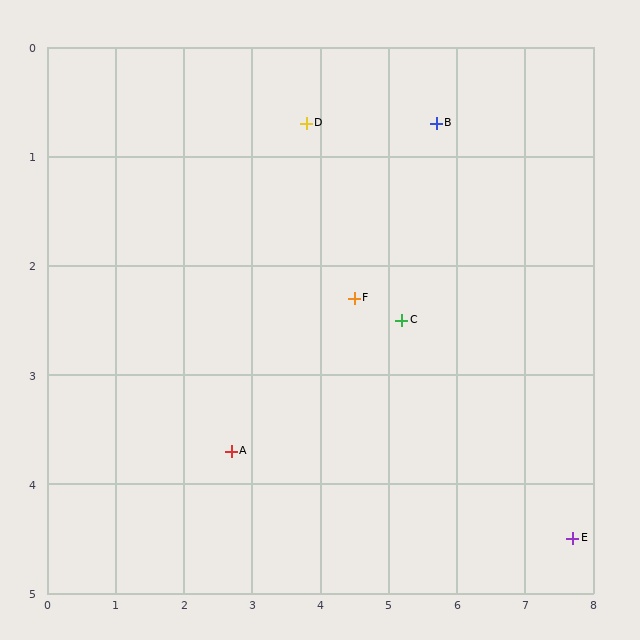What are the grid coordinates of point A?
Point A is at approximately (2.7, 3.7).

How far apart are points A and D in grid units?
Points A and D are about 3.2 grid units apart.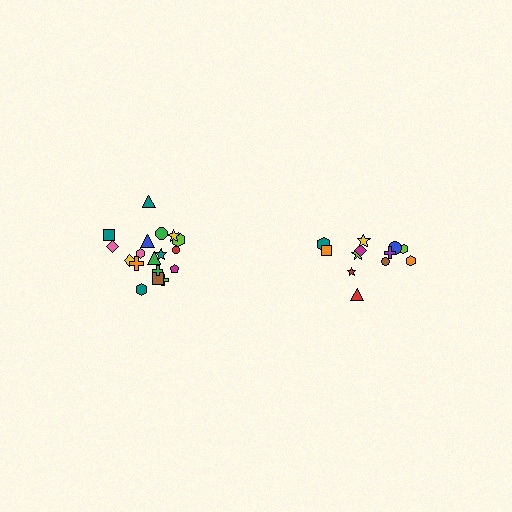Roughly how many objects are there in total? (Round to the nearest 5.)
Roughly 30 objects in total.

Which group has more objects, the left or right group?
The left group.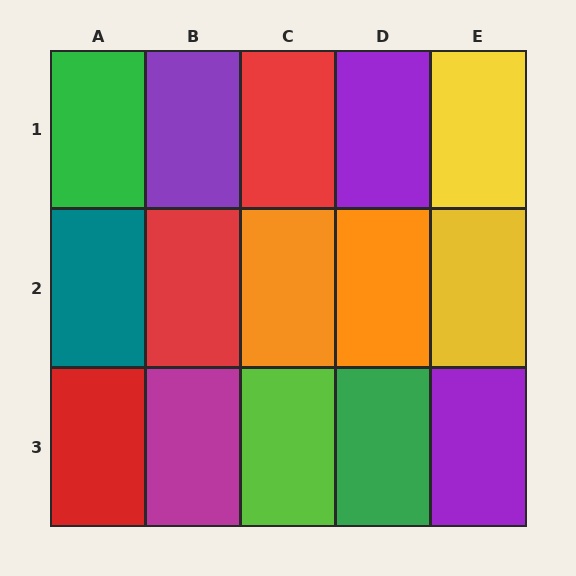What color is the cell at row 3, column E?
Purple.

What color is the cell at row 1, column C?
Red.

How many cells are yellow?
2 cells are yellow.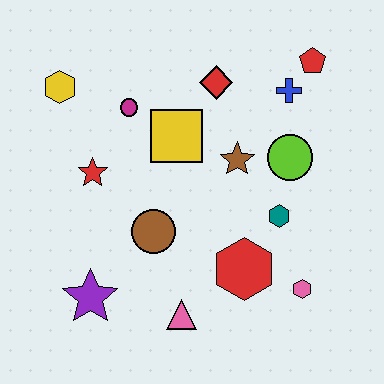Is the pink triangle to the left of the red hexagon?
Yes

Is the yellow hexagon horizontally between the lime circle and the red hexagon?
No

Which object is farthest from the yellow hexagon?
The pink hexagon is farthest from the yellow hexagon.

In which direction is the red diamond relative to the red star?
The red diamond is to the right of the red star.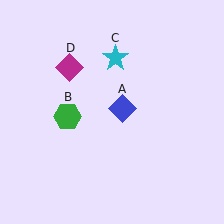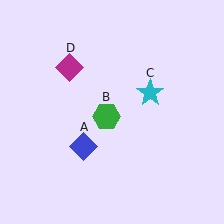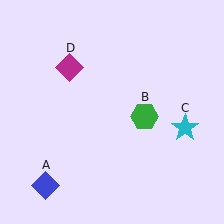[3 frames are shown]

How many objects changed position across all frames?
3 objects changed position: blue diamond (object A), green hexagon (object B), cyan star (object C).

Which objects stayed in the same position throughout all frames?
Magenta diamond (object D) remained stationary.